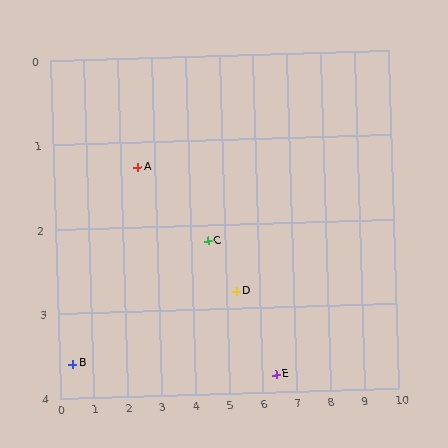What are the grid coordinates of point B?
Point B is at approximately (0.4, 3.6).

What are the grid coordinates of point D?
Point D is at approximately (5.3, 2.8).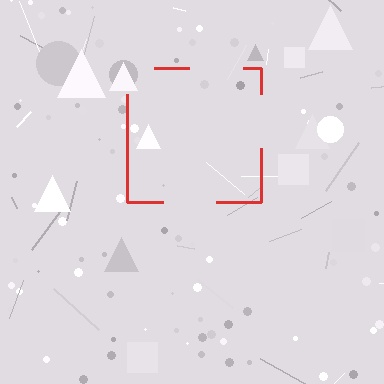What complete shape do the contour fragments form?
The contour fragments form a square.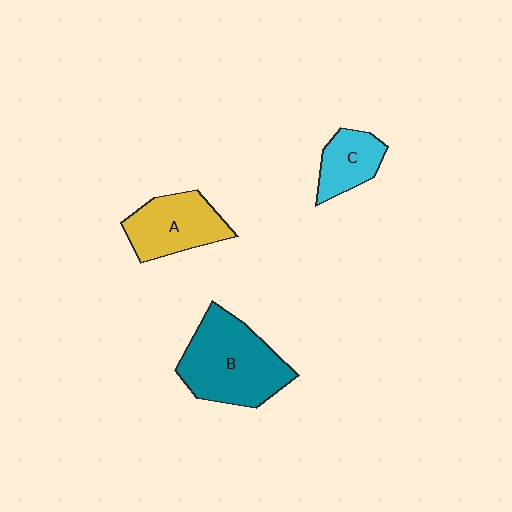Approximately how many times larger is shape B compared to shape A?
Approximately 1.5 times.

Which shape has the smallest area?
Shape C (cyan).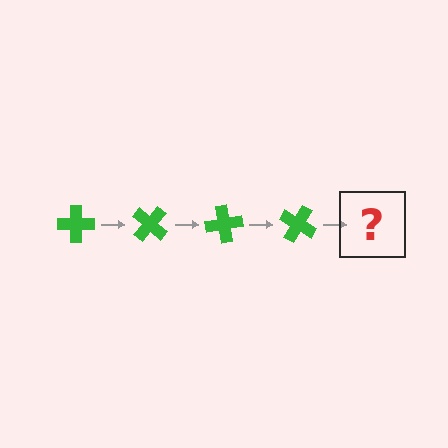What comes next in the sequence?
The next element should be a green cross rotated 160 degrees.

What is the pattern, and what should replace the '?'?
The pattern is that the cross rotates 40 degrees each step. The '?' should be a green cross rotated 160 degrees.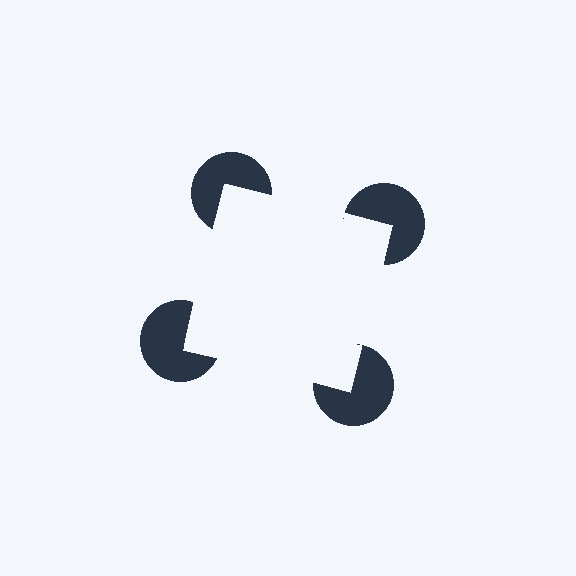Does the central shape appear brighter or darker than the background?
It typically appears slightly brighter than the background, even though no actual brightness change is drawn.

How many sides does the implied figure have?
4 sides.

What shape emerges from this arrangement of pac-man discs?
An illusory square — its edges are inferred from the aligned wedge cuts in the pac-man discs, not physically drawn.